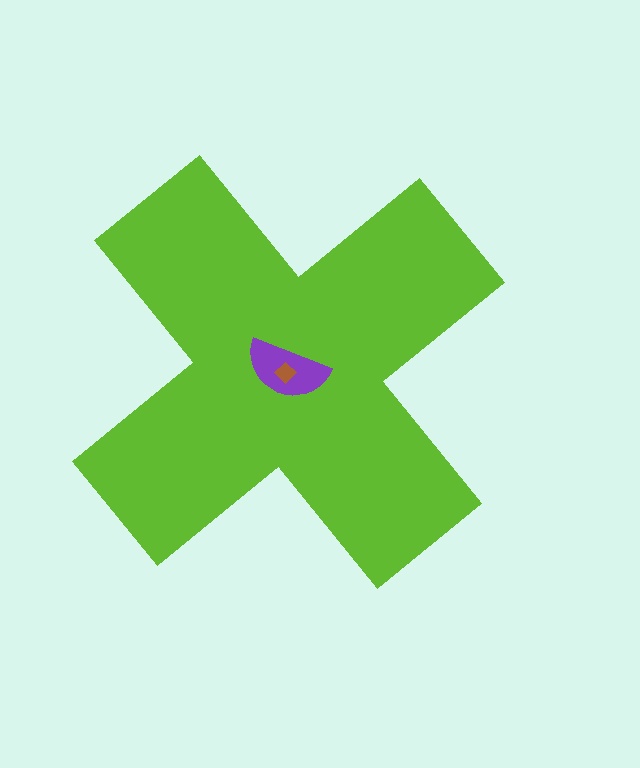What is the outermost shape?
The lime cross.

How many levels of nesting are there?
3.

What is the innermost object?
The brown diamond.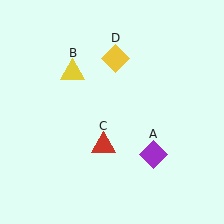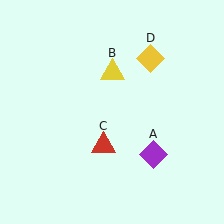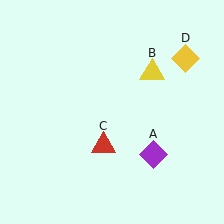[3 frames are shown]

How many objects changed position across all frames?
2 objects changed position: yellow triangle (object B), yellow diamond (object D).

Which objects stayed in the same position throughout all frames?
Purple diamond (object A) and red triangle (object C) remained stationary.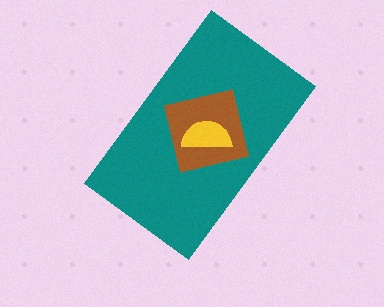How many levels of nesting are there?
3.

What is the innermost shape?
The yellow semicircle.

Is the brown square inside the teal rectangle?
Yes.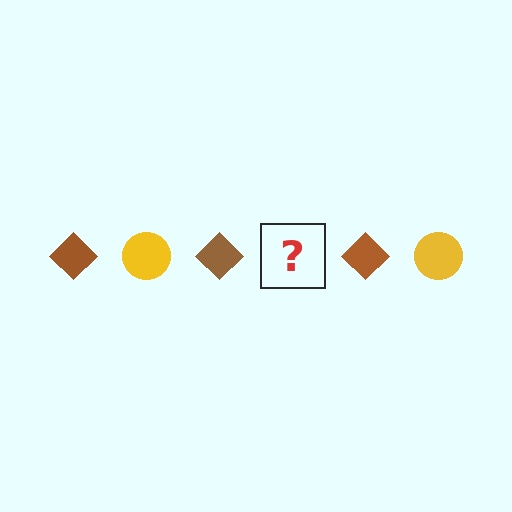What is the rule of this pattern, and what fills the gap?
The rule is that the pattern alternates between brown diamond and yellow circle. The gap should be filled with a yellow circle.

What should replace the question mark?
The question mark should be replaced with a yellow circle.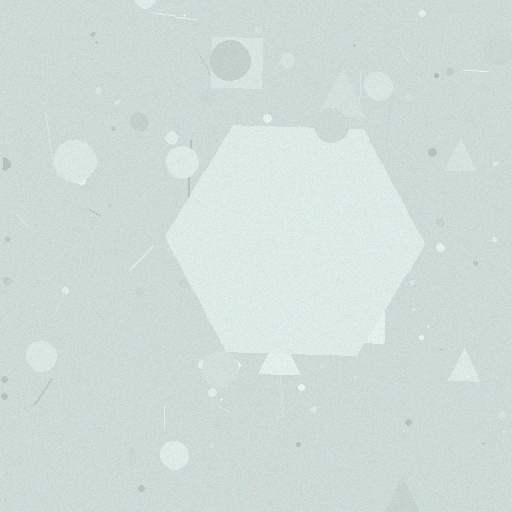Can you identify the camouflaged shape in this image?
The camouflaged shape is a hexagon.